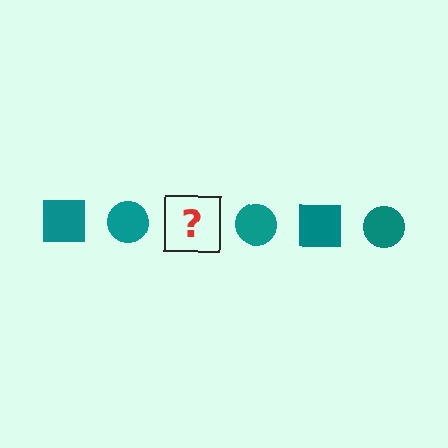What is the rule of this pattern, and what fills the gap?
The rule is that the pattern cycles through square, circle shapes in teal. The gap should be filled with a teal square.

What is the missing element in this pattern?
The missing element is a teal square.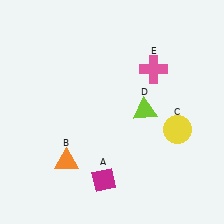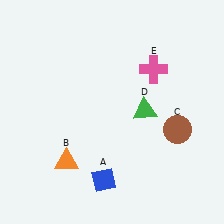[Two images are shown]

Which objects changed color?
A changed from magenta to blue. C changed from yellow to brown. D changed from lime to green.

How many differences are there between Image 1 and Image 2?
There are 3 differences between the two images.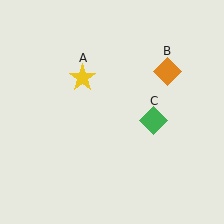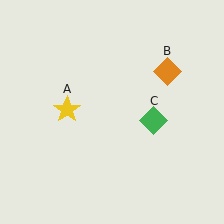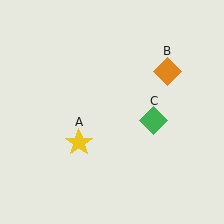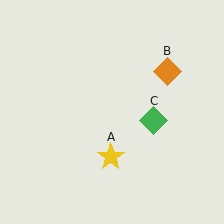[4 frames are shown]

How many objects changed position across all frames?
1 object changed position: yellow star (object A).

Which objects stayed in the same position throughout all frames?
Orange diamond (object B) and green diamond (object C) remained stationary.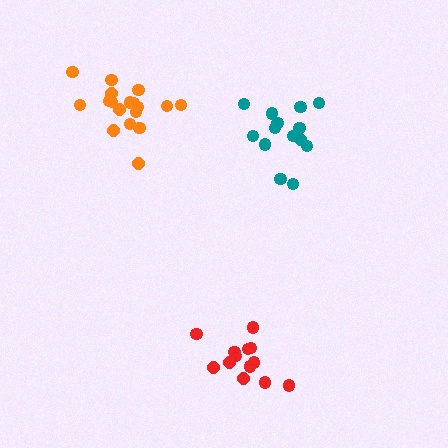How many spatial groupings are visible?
There are 3 spatial groupings.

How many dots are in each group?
Group 1: 14 dots, Group 2: 13 dots, Group 3: 18 dots (45 total).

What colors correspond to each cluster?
The clusters are colored: teal, red, orange.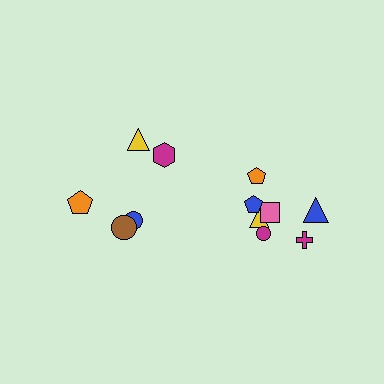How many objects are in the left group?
There are 5 objects.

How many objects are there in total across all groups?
There are 12 objects.